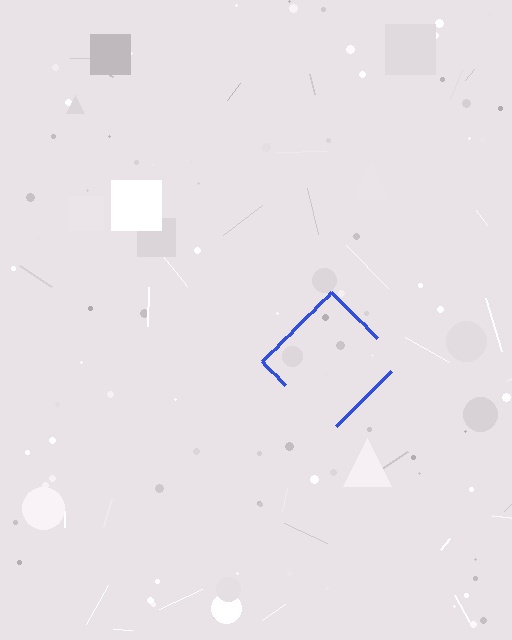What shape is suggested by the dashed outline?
The dashed outline suggests a diamond.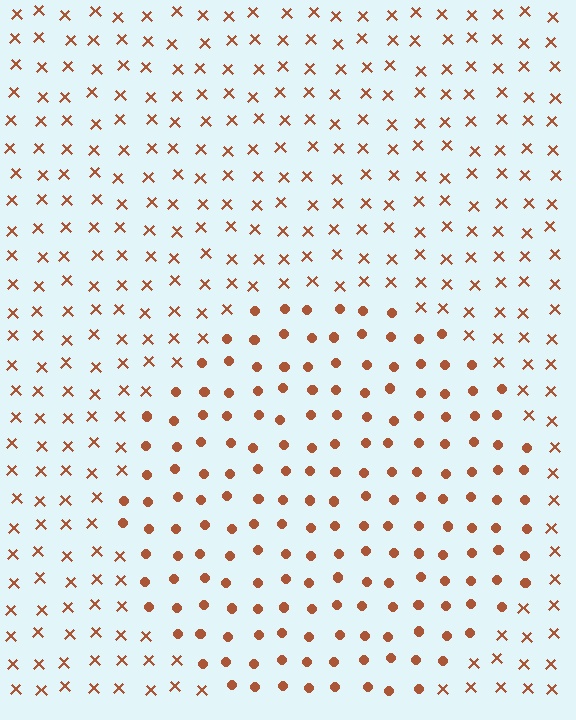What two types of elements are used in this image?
The image uses circles inside the circle region and X marks outside it.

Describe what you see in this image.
The image is filled with small brown elements arranged in a uniform grid. A circle-shaped region contains circles, while the surrounding area contains X marks. The boundary is defined purely by the change in element shape.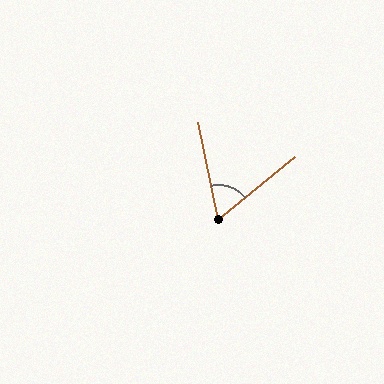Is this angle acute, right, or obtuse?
It is acute.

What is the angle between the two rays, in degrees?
Approximately 62 degrees.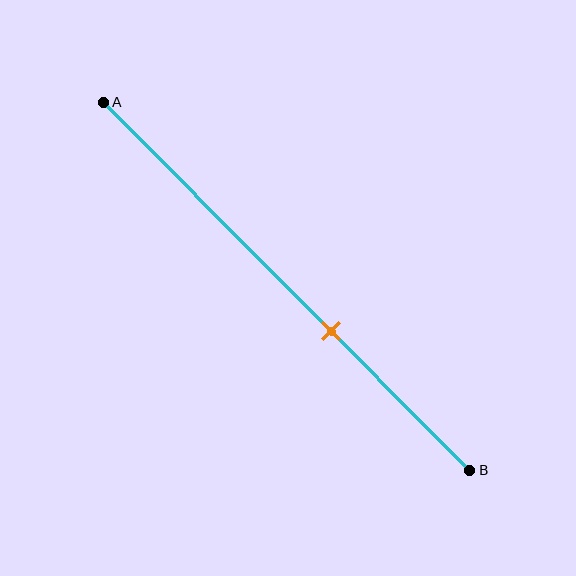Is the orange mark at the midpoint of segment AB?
No, the mark is at about 60% from A, not at the 50% midpoint.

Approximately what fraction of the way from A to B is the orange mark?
The orange mark is approximately 60% of the way from A to B.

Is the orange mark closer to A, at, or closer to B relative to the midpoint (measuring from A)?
The orange mark is closer to point B than the midpoint of segment AB.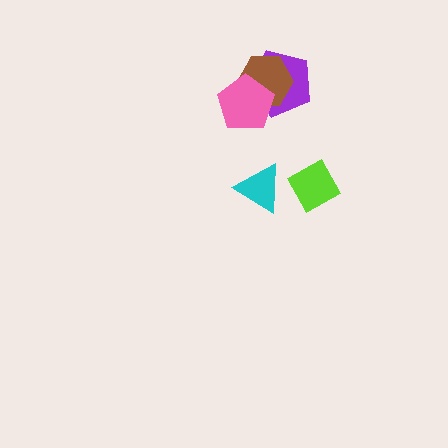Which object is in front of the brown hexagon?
The pink pentagon is in front of the brown hexagon.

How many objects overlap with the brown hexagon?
2 objects overlap with the brown hexagon.